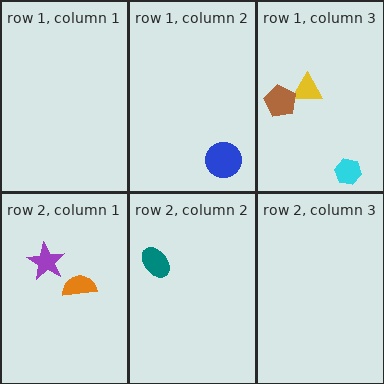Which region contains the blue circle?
The row 1, column 2 region.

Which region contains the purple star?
The row 2, column 1 region.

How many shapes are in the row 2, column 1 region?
2.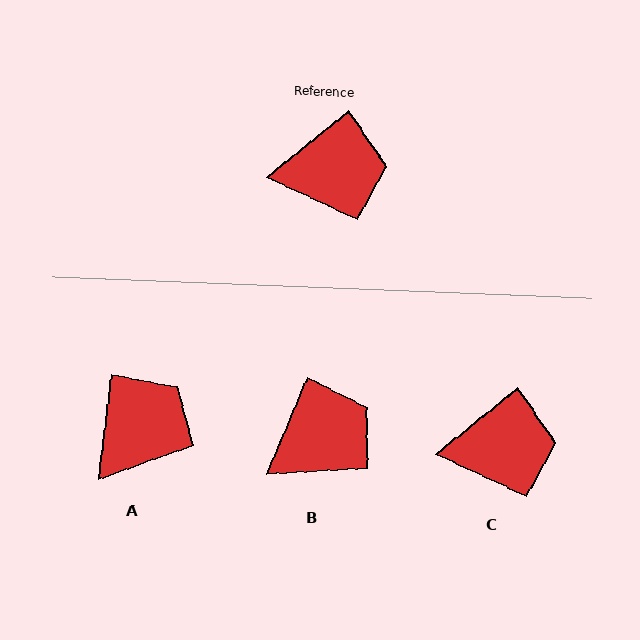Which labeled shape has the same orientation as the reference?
C.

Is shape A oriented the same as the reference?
No, it is off by about 44 degrees.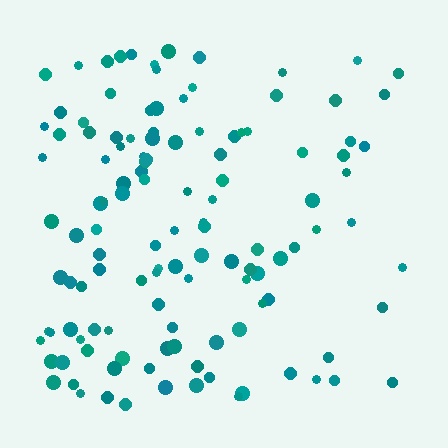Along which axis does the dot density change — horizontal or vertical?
Horizontal.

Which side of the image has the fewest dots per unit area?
The right.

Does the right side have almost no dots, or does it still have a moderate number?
Still a moderate number, just noticeably fewer than the left.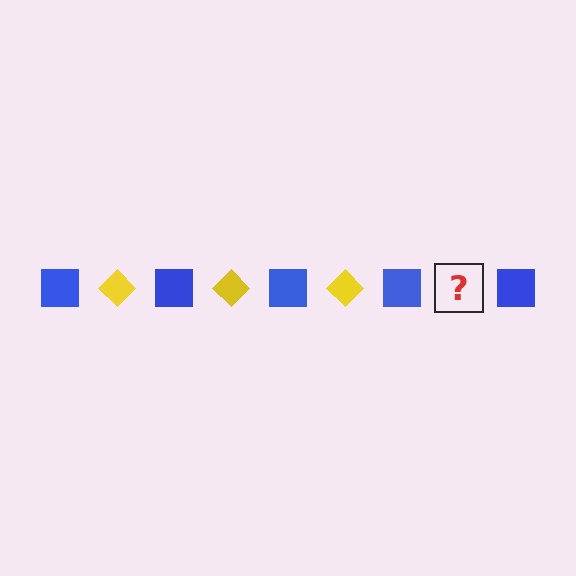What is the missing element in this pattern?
The missing element is a yellow diamond.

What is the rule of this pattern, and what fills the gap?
The rule is that the pattern alternates between blue square and yellow diamond. The gap should be filled with a yellow diamond.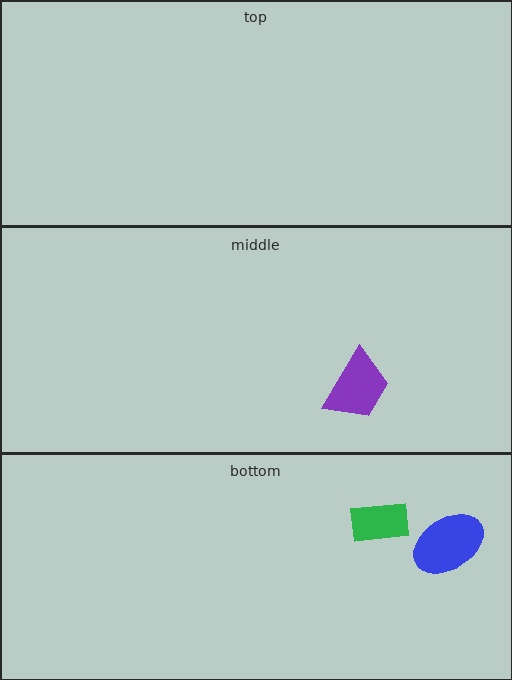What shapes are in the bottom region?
The green rectangle, the blue ellipse.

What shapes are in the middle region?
The purple trapezoid.